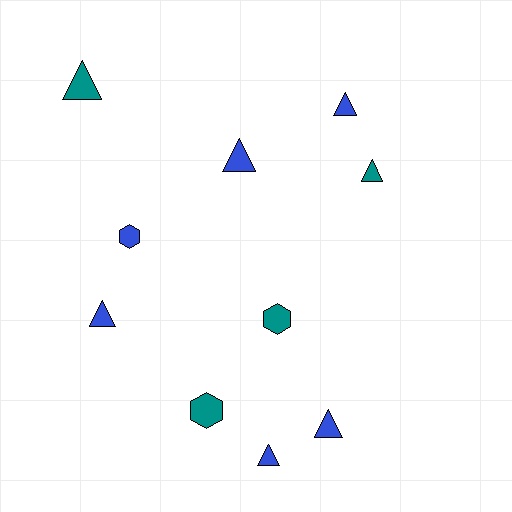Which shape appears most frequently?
Triangle, with 7 objects.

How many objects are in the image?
There are 10 objects.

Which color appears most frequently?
Blue, with 6 objects.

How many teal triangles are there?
There are 2 teal triangles.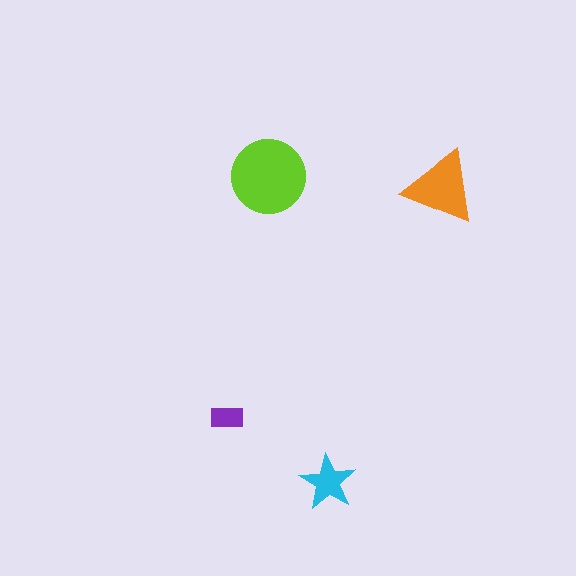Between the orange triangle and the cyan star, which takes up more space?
The orange triangle.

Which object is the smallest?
The purple rectangle.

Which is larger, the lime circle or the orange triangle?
The lime circle.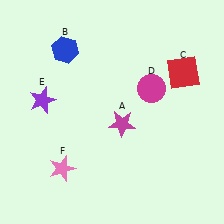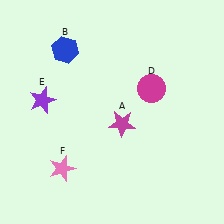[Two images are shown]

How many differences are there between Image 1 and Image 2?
There is 1 difference between the two images.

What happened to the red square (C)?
The red square (C) was removed in Image 2. It was in the top-right area of Image 1.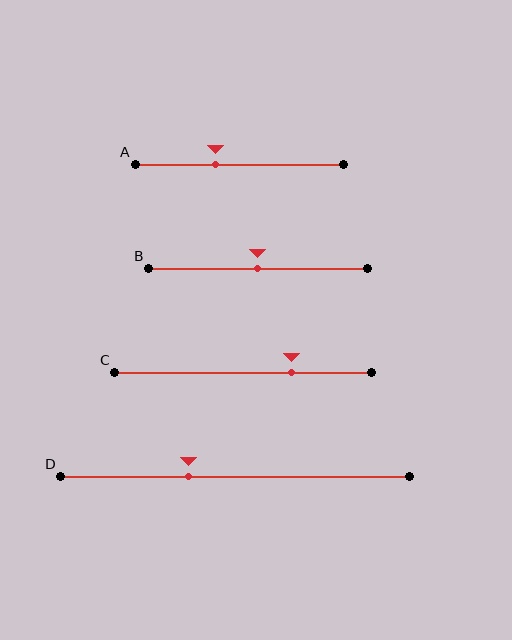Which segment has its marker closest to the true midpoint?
Segment B has its marker closest to the true midpoint.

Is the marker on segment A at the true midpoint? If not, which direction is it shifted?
No, the marker on segment A is shifted to the left by about 12% of the segment length.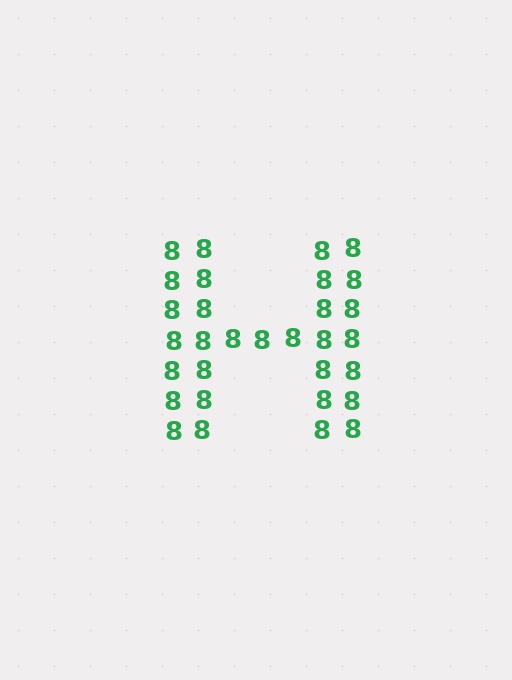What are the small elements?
The small elements are digit 8's.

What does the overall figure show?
The overall figure shows the letter H.